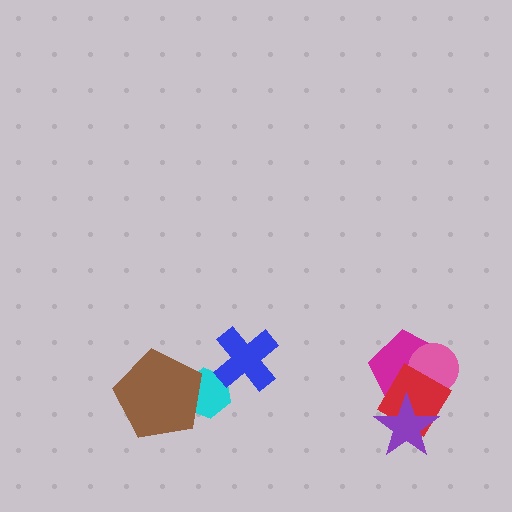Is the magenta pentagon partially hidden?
Yes, it is partially covered by another shape.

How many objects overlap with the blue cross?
1 object overlaps with the blue cross.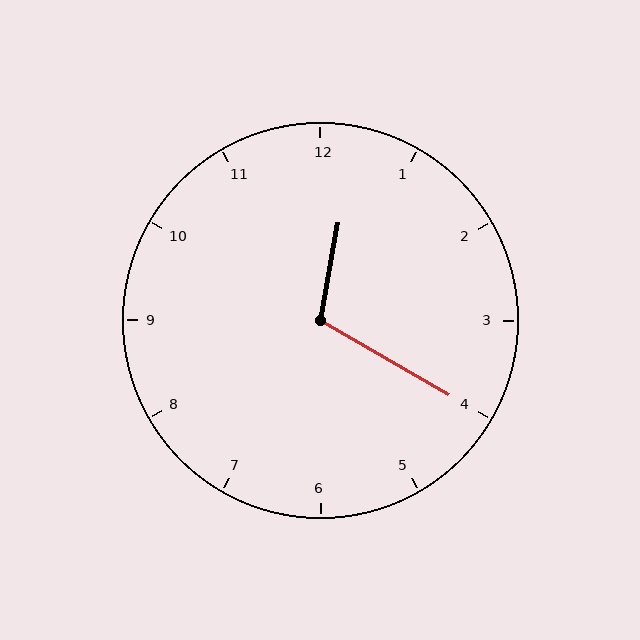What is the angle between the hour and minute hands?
Approximately 110 degrees.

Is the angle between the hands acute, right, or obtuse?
It is obtuse.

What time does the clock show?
12:20.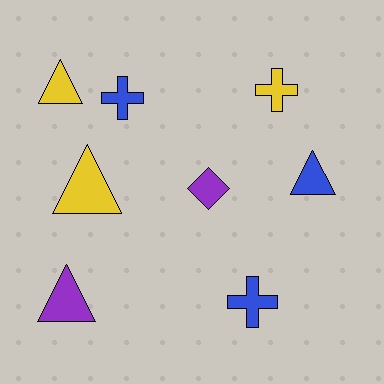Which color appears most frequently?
Blue, with 3 objects.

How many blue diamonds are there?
There are no blue diamonds.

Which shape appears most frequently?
Triangle, with 4 objects.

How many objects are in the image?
There are 8 objects.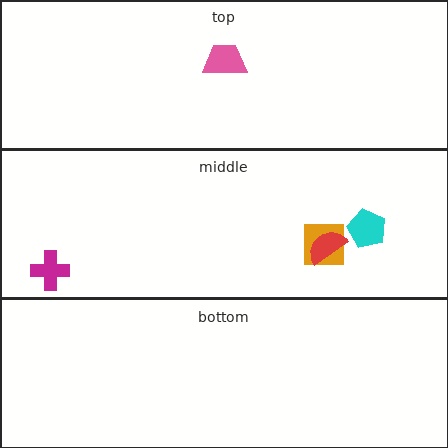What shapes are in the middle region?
The cyan pentagon, the orange square, the magenta cross, the red semicircle.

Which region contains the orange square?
The middle region.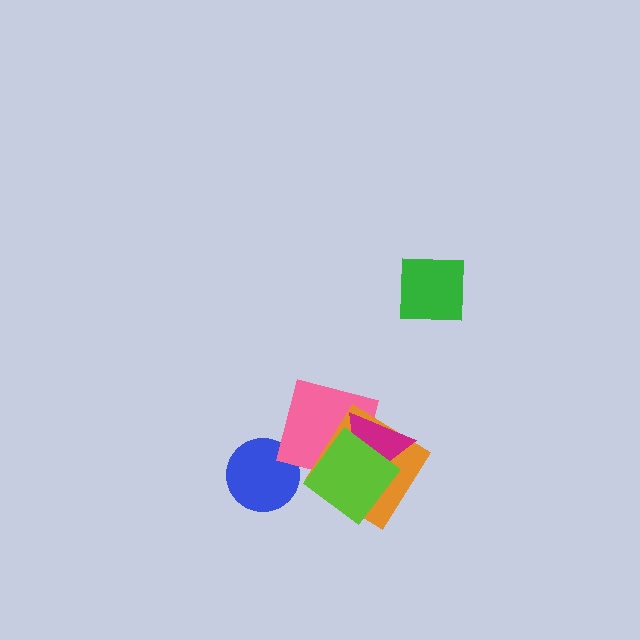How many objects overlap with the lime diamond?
3 objects overlap with the lime diamond.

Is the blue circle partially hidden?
No, no other shape covers it.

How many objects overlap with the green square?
0 objects overlap with the green square.